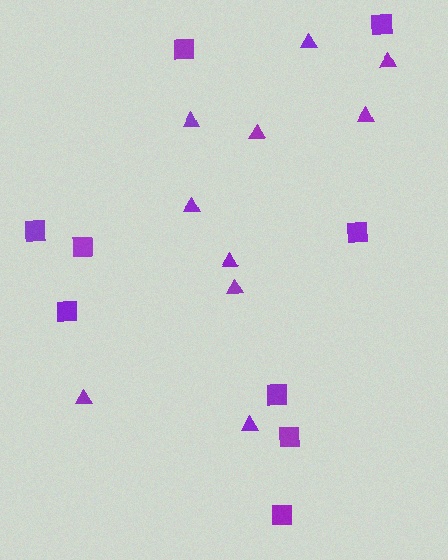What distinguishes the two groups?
There are 2 groups: one group of squares (9) and one group of triangles (10).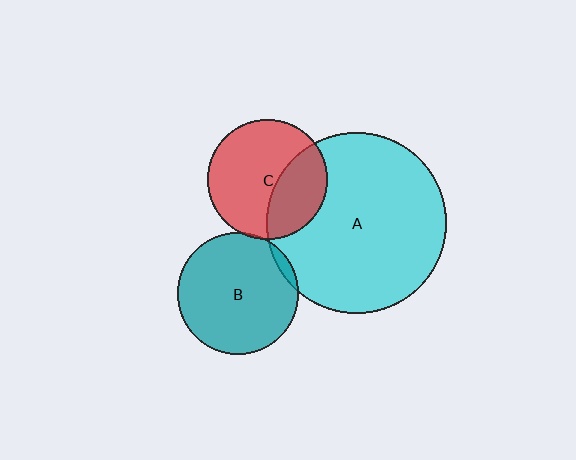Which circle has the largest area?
Circle A (cyan).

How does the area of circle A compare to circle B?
Approximately 2.2 times.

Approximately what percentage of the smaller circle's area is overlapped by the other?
Approximately 5%.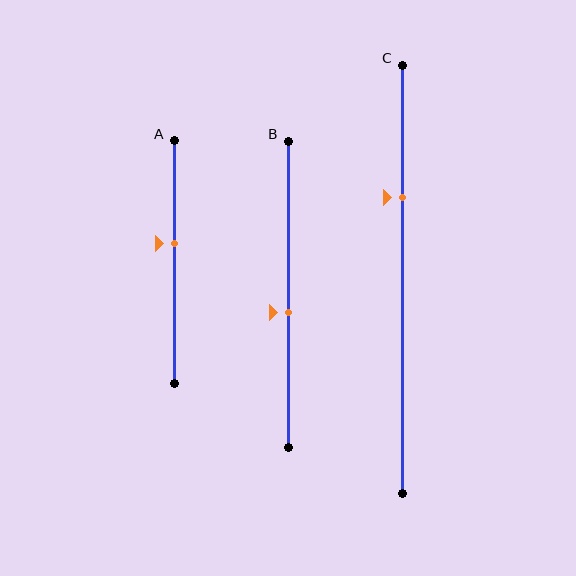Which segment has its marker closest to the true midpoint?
Segment B has its marker closest to the true midpoint.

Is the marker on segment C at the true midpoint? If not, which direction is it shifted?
No, the marker on segment C is shifted upward by about 19% of the segment length.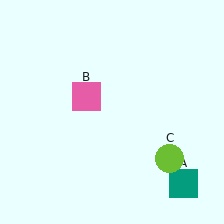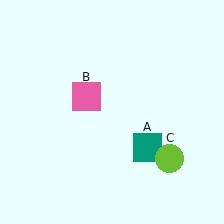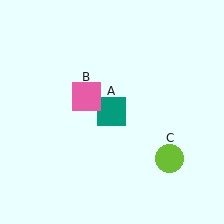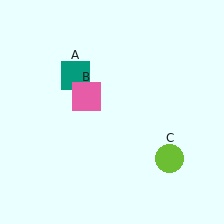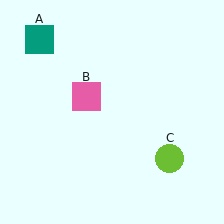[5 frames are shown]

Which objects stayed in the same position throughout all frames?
Pink square (object B) and lime circle (object C) remained stationary.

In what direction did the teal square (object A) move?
The teal square (object A) moved up and to the left.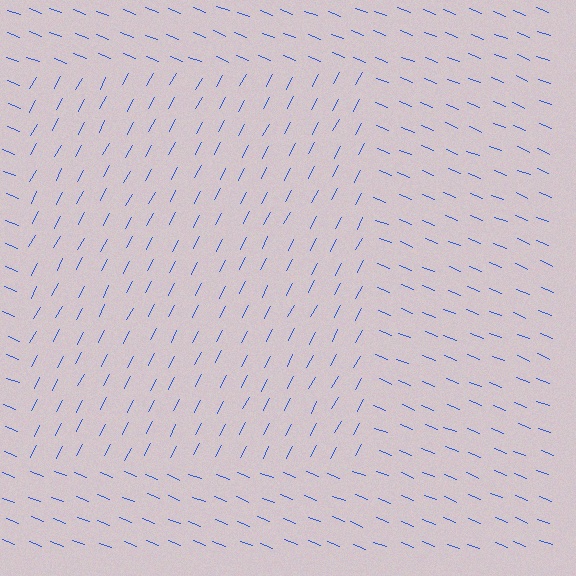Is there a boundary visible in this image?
Yes, there is a texture boundary formed by a change in line orientation.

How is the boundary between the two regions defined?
The boundary is defined purely by a change in line orientation (approximately 84 degrees difference). All lines are the same color and thickness.